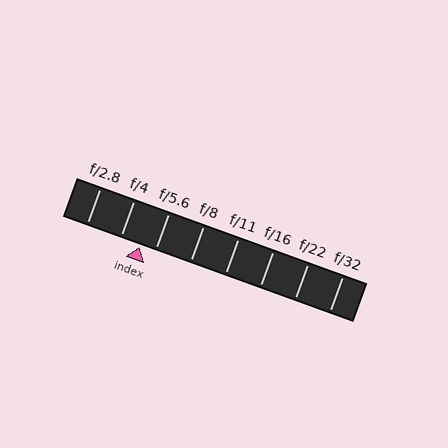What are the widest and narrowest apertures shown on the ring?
The widest aperture shown is f/2.8 and the narrowest is f/32.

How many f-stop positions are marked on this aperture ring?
There are 8 f-stop positions marked.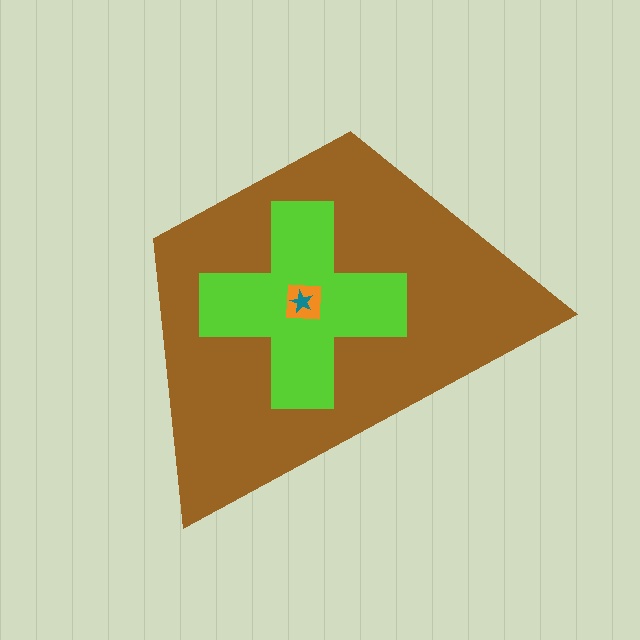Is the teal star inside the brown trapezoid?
Yes.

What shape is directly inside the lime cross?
The orange square.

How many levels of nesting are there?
4.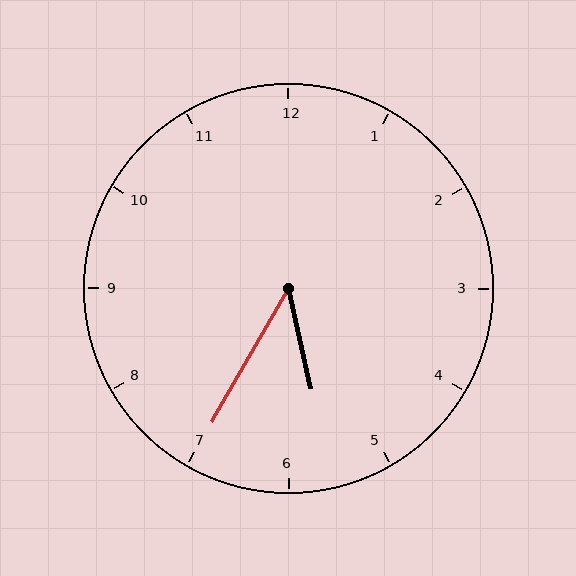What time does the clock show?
5:35.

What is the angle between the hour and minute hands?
Approximately 42 degrees.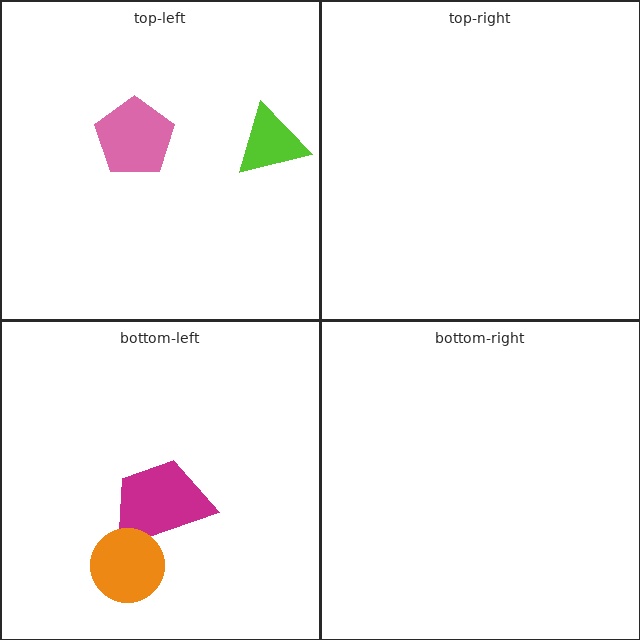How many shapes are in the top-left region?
2.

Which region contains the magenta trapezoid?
The bottom-left region.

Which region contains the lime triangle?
The top-left region.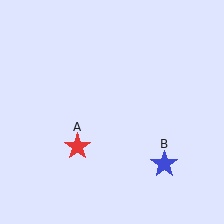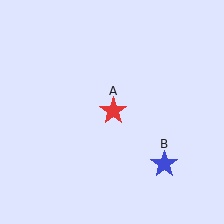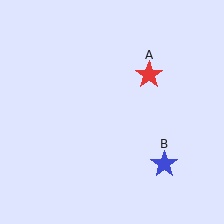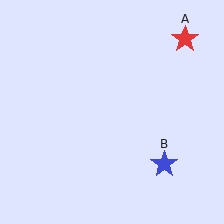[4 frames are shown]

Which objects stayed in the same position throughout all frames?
Blue star (object B) remained stationary.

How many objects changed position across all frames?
1 object changed position: red star (object A).